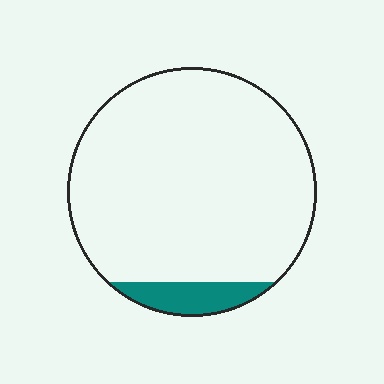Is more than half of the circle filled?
No.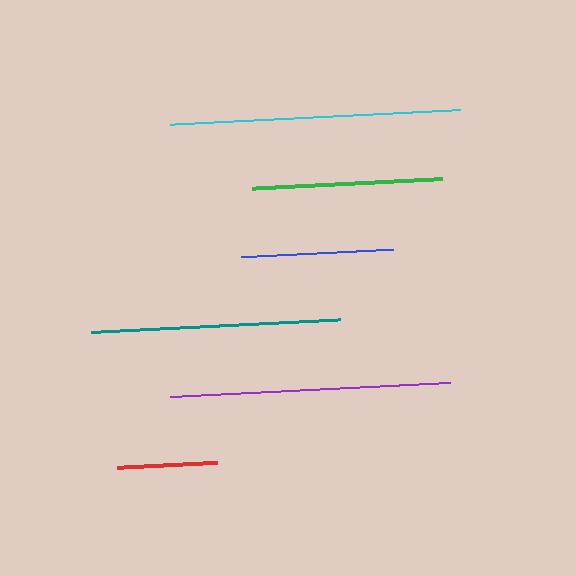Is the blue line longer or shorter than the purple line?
The purple line is longer than the blue line.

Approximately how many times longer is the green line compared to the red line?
The green line is approximately 1.9 times the length of the red line.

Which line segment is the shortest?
The red line is the shortest at approximately 100 pixels.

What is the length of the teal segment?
The teal segment is approximately 249 pixels long.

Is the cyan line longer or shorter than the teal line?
The cyan line is longer than the teal line.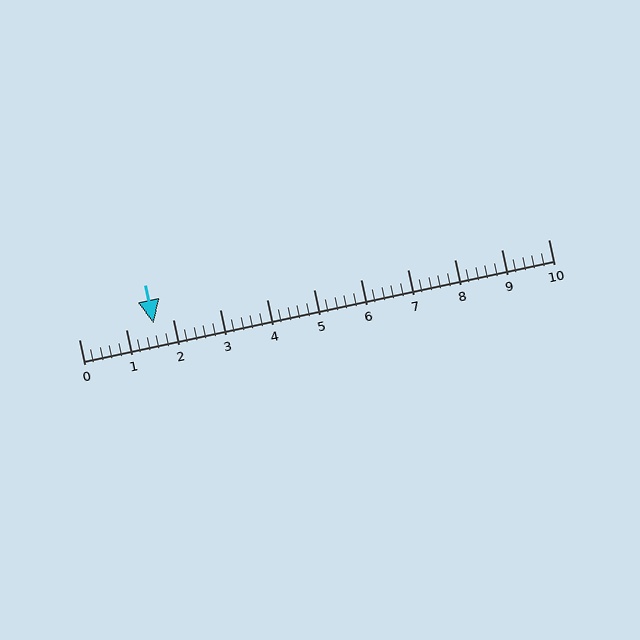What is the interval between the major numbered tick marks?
The major tick marks are spaced 1 units apart.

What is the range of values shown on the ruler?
The ruler shows values from 0 to 10.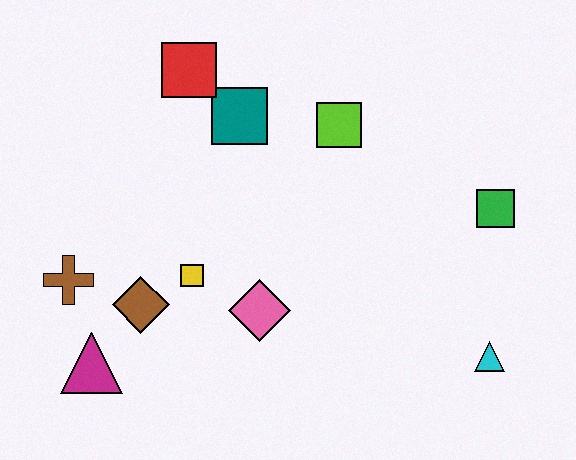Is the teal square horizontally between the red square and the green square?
Yes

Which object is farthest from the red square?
The cyan triangle is farthest from the red square.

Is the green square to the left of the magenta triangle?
No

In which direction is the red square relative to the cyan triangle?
The red square is to the left of the cyan triangle.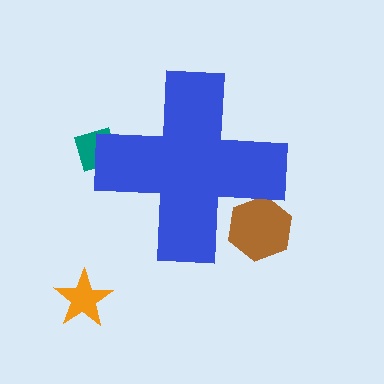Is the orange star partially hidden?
No, the orange star is fully visible.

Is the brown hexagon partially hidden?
Yes, the brown hexagon is partially hidden behind the blue cross.